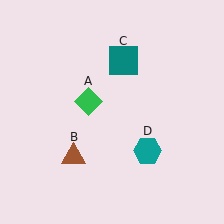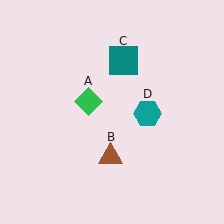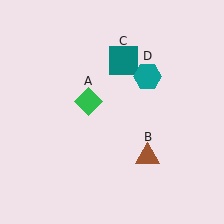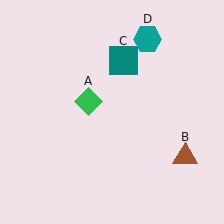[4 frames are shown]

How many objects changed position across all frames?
2 objects changed position: brown triangle (object B), teal hexagon (object D).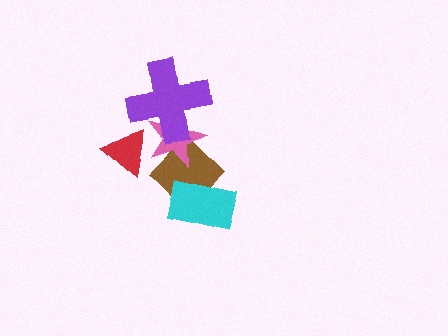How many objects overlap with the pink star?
3 objects overlap with the pink star.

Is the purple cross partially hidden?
No, no other shape covers it.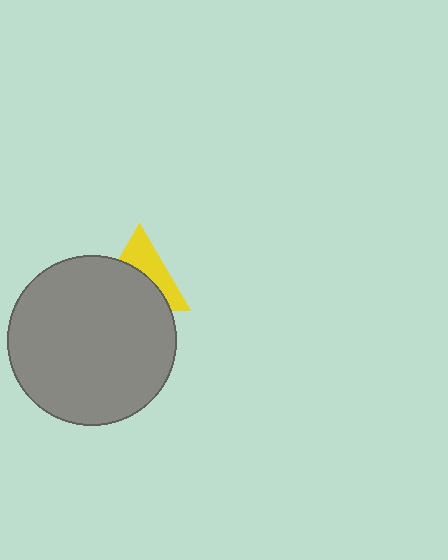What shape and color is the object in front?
The object in front is a gray circle.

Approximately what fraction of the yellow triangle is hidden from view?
Roughly 57% of the yellow triangle is hidden behind the gray circle.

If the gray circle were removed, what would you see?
You would see the complete yellow triangle.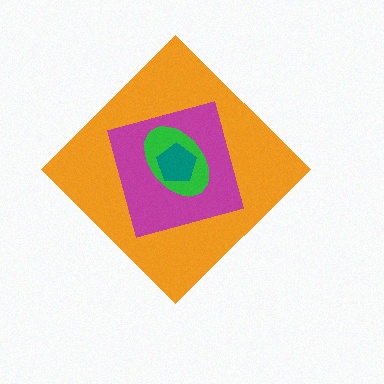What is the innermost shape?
The teal pentagon.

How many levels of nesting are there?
4.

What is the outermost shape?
The orange diamond.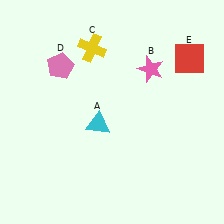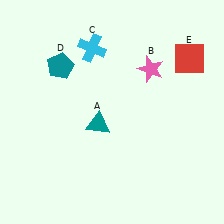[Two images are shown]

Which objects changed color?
A changed from cyan to teal. C changed from yellow to cyan. D changed from pink to teal.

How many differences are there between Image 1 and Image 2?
There are 3 differences between the two images.